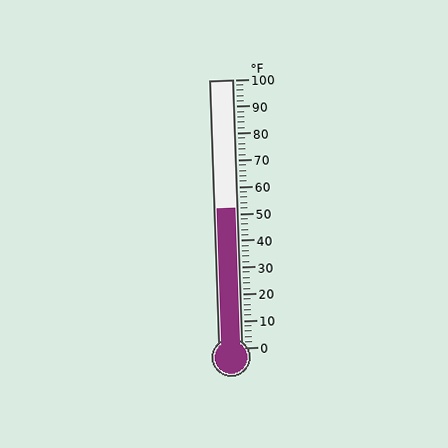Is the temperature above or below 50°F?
The temperature is above 50°F.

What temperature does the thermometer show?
The thermometer shows approximately 52°F.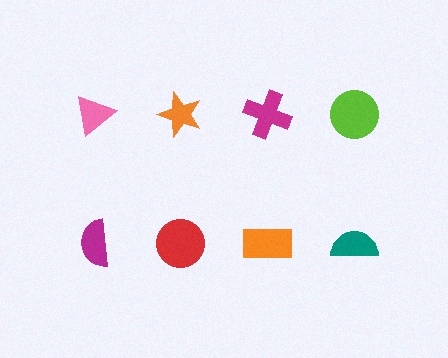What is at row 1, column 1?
A pink triangle.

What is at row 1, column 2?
An orange star.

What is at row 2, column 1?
A magenta semicircle.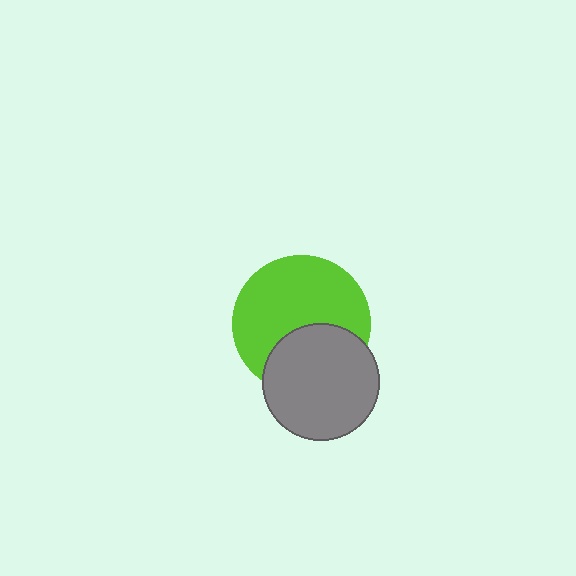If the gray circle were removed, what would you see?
You would see the complete lime circle.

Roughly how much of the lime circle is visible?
About half of it is visible (roughly 65%).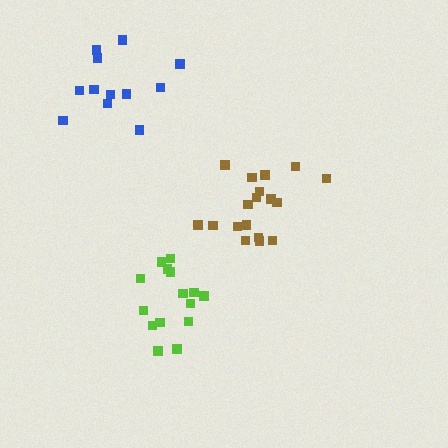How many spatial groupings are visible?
There are 3 spatial groupings.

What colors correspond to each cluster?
The clusters are colored: blue, lime, brown.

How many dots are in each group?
Group 1: 12 dots, Group 2: 15 dots, Group 3: 18 dots (45 total).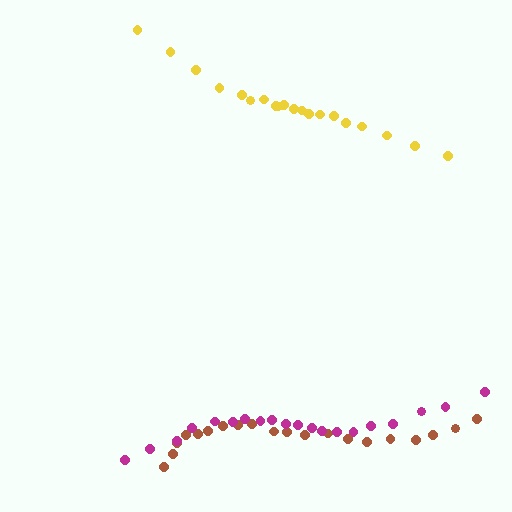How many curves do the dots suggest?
There are 3 distinct paths.